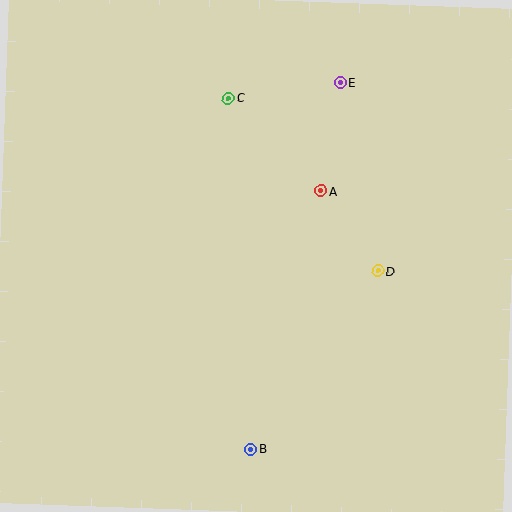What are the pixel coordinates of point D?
Point D is at (378, 271).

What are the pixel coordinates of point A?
Point A is at (321, 191).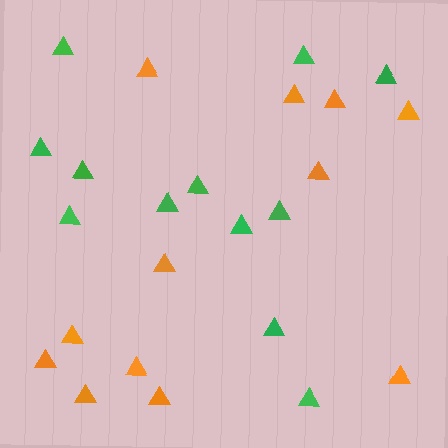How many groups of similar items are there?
There are 2 groups: one group of orange triangles (12) and one group of green triangles (12).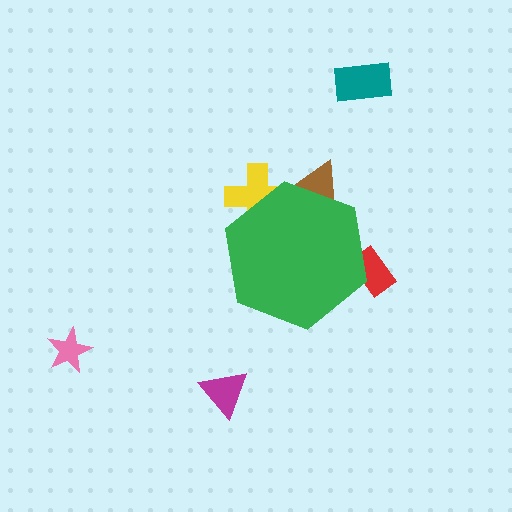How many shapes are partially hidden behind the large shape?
3 shapes are partially hidden.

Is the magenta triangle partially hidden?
No, the magenta triangle is fully visible.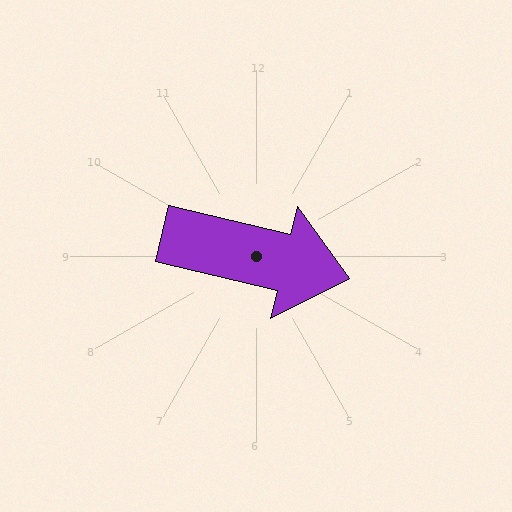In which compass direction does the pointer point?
East.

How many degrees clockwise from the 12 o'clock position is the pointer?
Approximately 103 degrees.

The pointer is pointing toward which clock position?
Roughly 3 o'clock.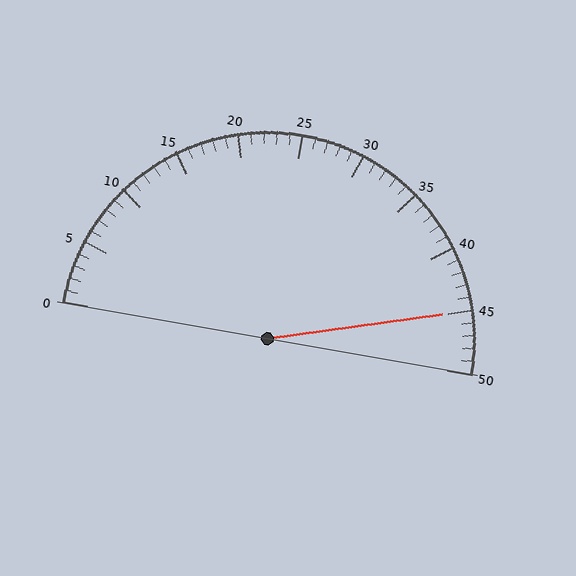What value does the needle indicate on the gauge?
The needle indicates approximately 45.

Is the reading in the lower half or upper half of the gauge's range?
The reading is in the upper half of the range (0 to 50).